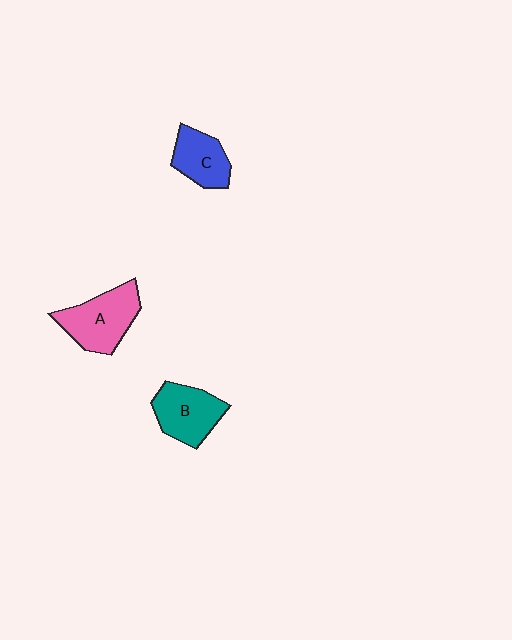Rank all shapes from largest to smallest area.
From largest to smallest: A (pink), B (teal), C (blue).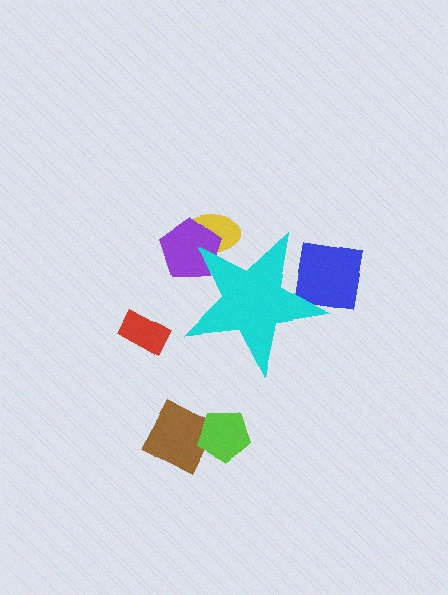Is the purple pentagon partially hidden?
Yes, the purple pentagon is partially hidden behind the cyan star.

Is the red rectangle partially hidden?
No, the red rectangle is fully visible.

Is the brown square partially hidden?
No, the brown square is fully visible.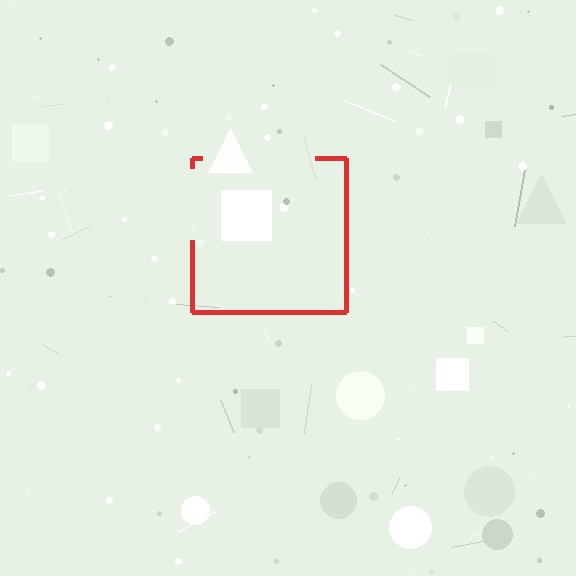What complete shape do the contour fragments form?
The contour fragments form a square.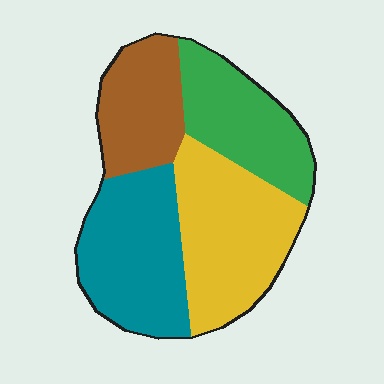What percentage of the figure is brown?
Brown covers 19% of the figure.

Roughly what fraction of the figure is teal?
Teal takes up about one quarter (1/4) of the figure.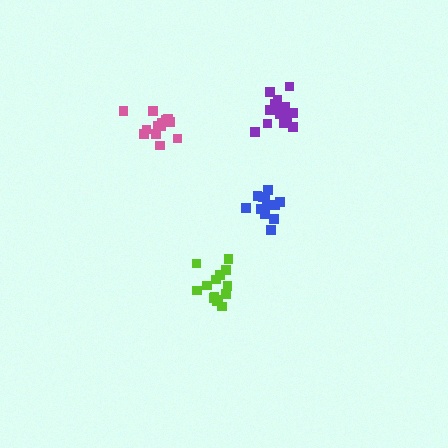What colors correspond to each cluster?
The clusters are colored: blue, pink, purple, lime.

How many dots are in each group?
Group 1: 12 dots, Group 2: 13 dots, Group 3: 16 dots, Group 4: 14 dots (55 total).